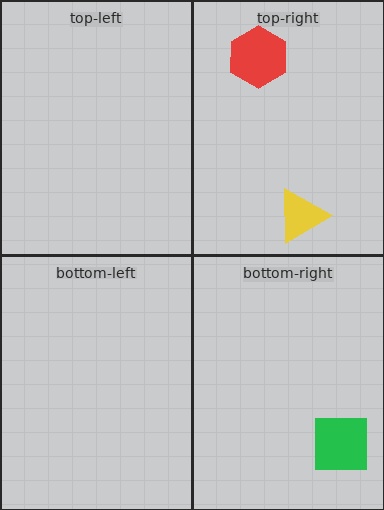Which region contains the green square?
The bottom-right region.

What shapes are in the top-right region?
The red hexagon, the yellow triangle.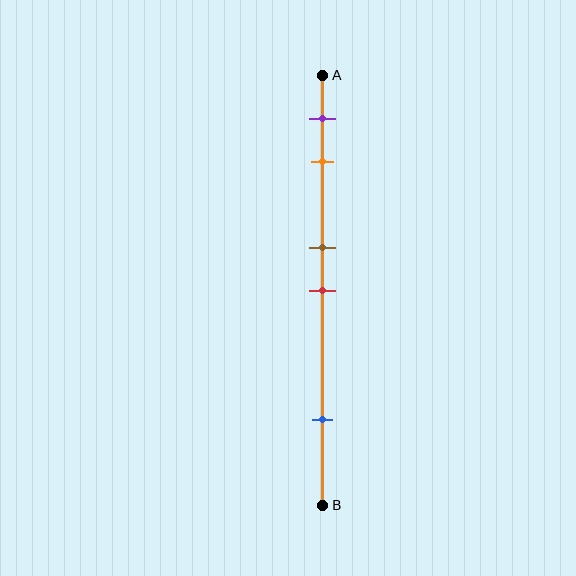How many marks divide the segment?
There are 5 marks dividing the segment.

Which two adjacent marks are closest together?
The brown and red marks are the closest adjacent pair.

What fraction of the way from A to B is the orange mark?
The orange mark is approximately 20% (0.2) of the way from A to B.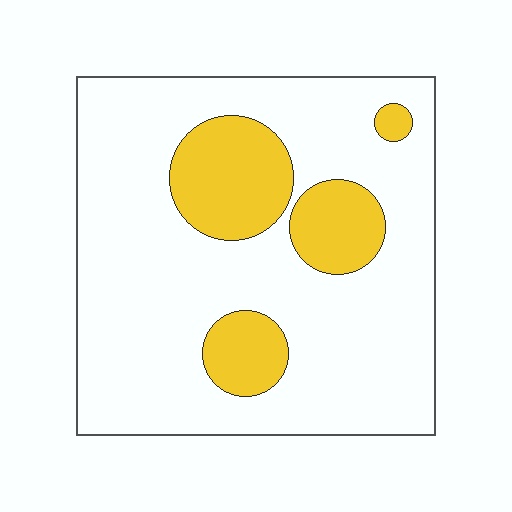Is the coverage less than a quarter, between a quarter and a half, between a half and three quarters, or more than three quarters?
Less than a quarter.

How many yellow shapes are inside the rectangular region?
4.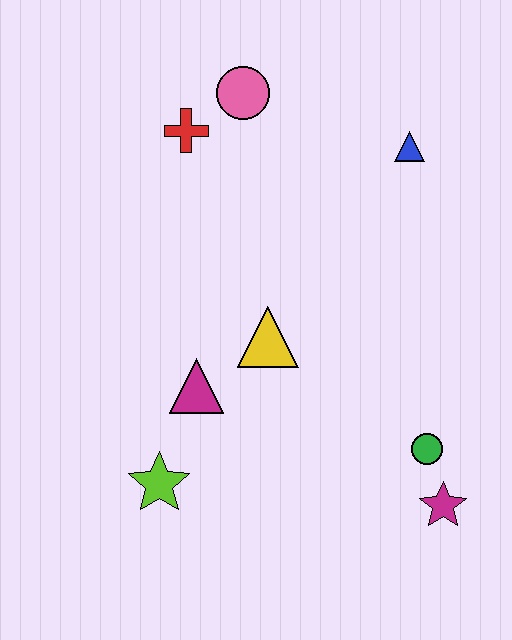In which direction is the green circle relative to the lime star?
The green circle is to the right of the lime star.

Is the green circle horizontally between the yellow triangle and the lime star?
No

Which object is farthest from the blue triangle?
The lime star is farthest from the blue triangle.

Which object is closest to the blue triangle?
The pink circle is closest to the blue triangle.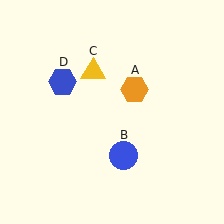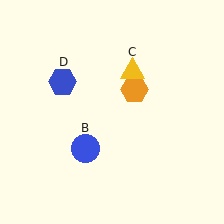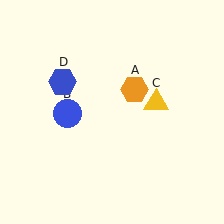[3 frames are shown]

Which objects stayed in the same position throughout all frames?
Orange hexagon (object A) and blue hexagon (object D) remained stationary.